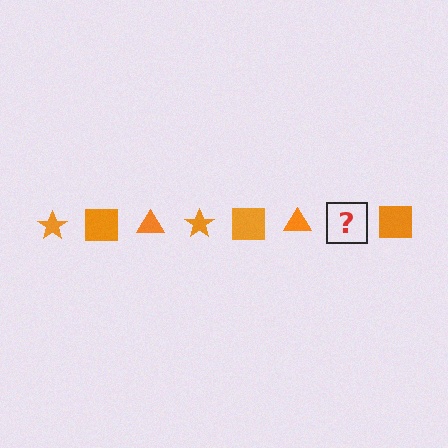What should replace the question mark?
The question mark should be replaced with an orange star.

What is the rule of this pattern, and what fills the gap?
The rule is that the pattern cycles through star, square, triangle shapes in orange. The gap should be filled with an orange star.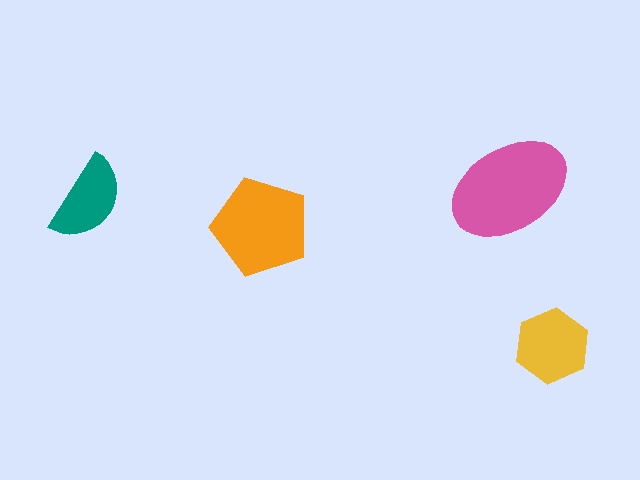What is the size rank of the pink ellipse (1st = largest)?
1st.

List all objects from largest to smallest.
The pink ellipse, the orange pentagon, the yellow hexagon, the teal semicircle.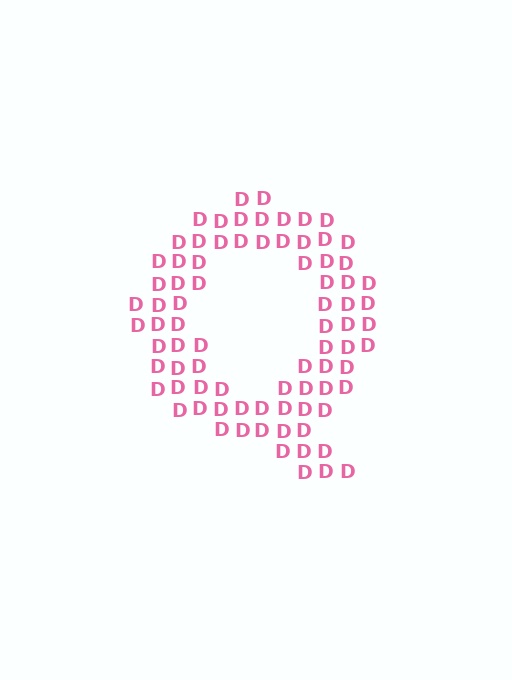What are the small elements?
The small elements are letter D's.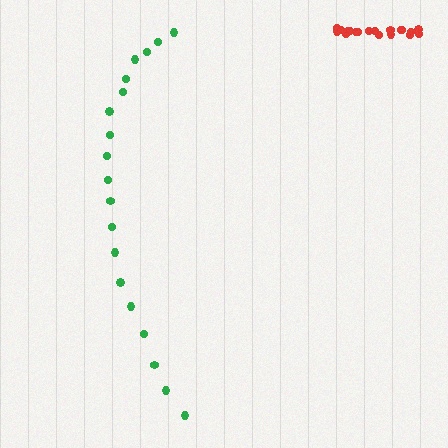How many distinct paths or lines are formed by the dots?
There are 2 distinct paths.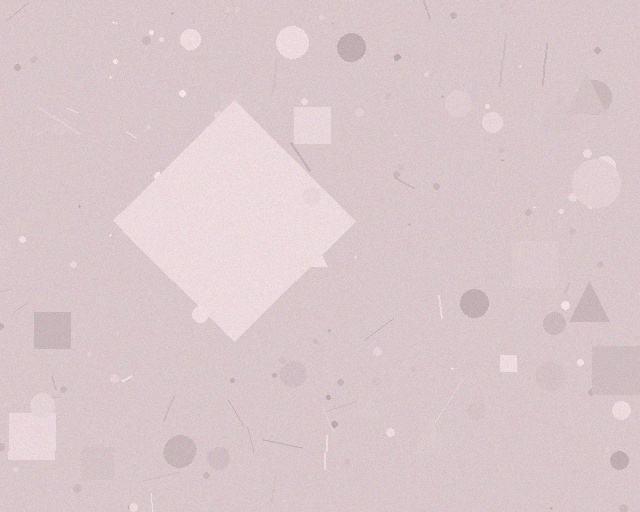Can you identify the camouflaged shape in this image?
The camouflaged shape is a diamond.